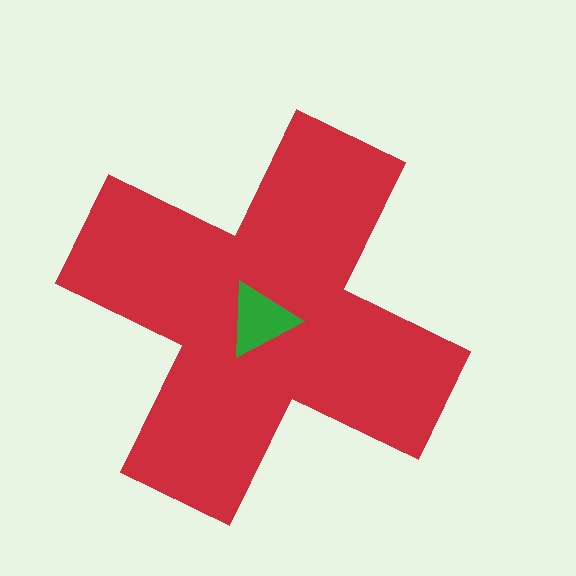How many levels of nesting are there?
2.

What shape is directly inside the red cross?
The green triangle.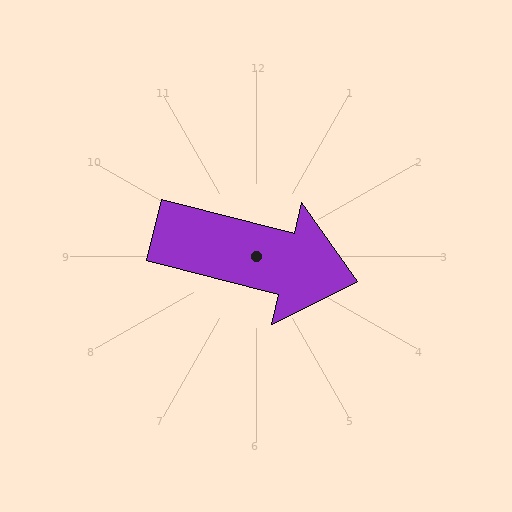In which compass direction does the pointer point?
East.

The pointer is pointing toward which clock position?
Roughly 3 o'clock.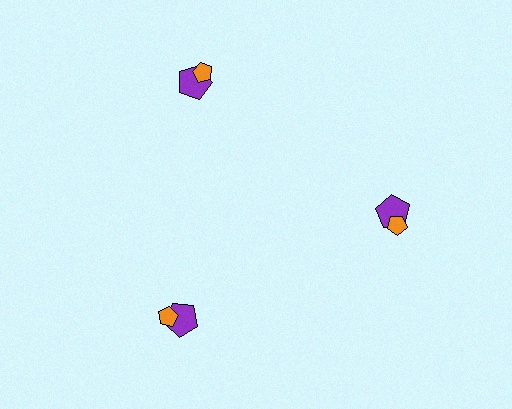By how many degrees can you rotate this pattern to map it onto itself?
The pattern maps onto itself every 120 degrees of rotation.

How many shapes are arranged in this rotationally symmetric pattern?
There are 6 shapes, arranged in 3 groups of 2.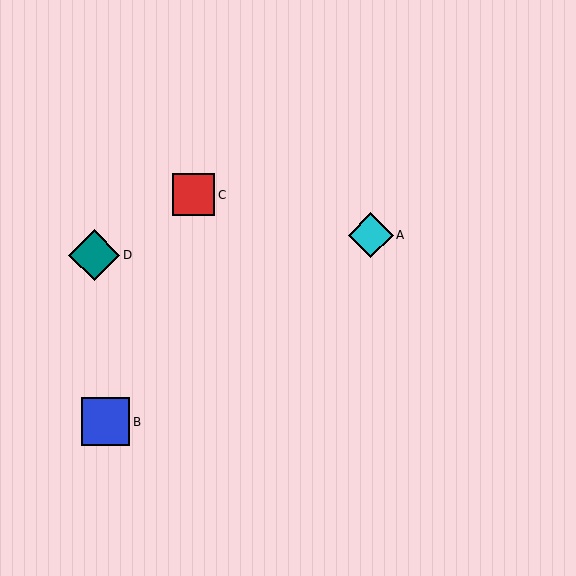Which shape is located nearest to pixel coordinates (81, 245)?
The teal diamond (labeled D) at (94, 255) is nearest to that location.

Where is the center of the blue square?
The center of the blue square is at (105, 422).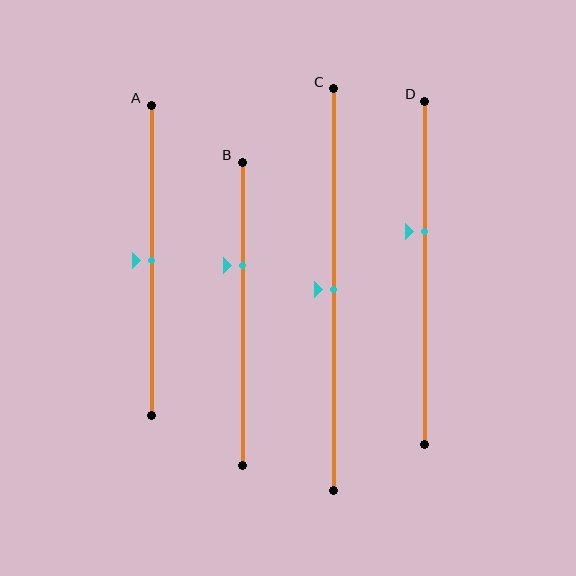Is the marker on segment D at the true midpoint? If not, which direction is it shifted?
No, the marker on segment D is shifted upward by about 12% of the segment length.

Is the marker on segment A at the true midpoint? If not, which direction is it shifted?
Yes, the marker on segment A is at the true midpoint.